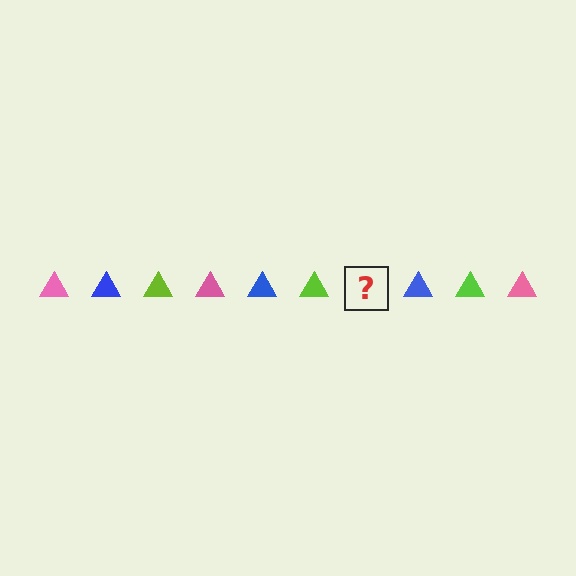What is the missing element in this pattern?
The missing element is a pink triangle.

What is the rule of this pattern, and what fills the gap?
The rule is that the pattern cycles through pink, blue, lime triangles. The gap should be filled with a pink triangle.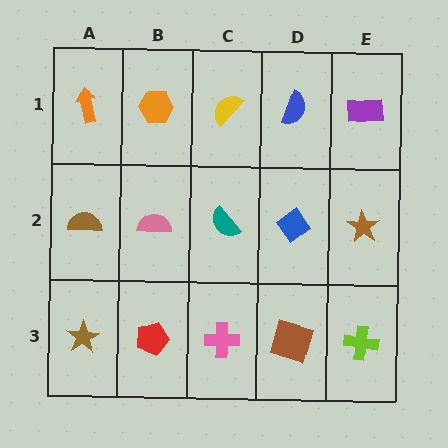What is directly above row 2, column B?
An orange hexagon.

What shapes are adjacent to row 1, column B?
A pink semicircle (row 2, column B), an orange arrow (row 1, column A), a yellow semicircle (row 1, column C).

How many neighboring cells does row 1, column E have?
2.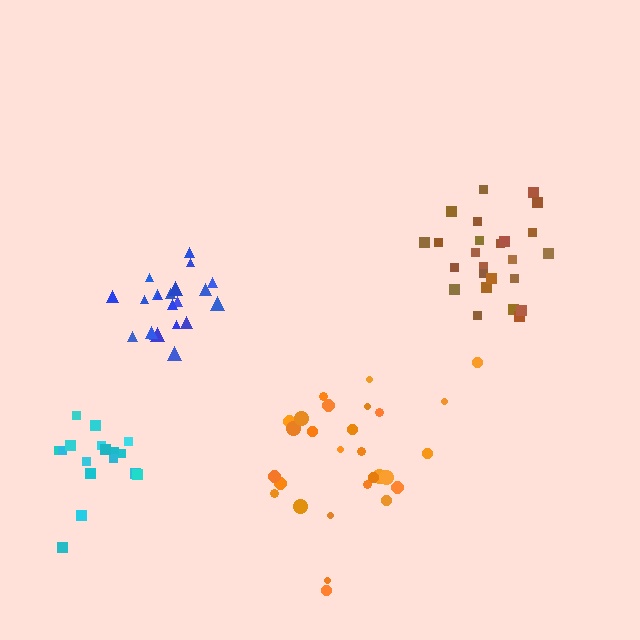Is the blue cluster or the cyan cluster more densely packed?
Blue.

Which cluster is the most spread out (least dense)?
Orange.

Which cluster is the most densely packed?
Blue.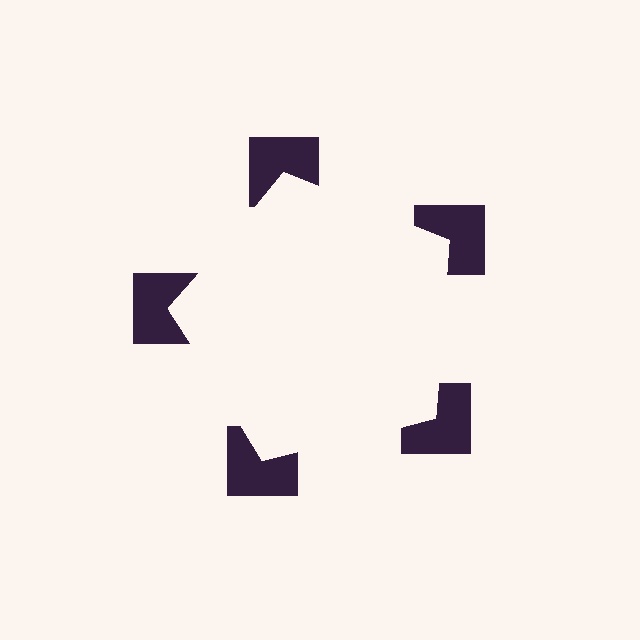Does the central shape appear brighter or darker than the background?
It typically appears slightly brighter than the background, even though no actual brightness change is drawn.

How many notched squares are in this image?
There are 5 — one at each vertex of the illusory pentagon.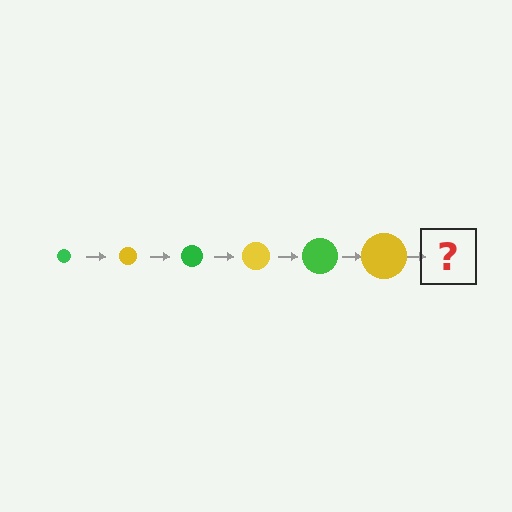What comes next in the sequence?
The next element should be a green circle, larger than the previous one.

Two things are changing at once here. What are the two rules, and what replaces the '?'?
The two rules are that the circle grows larger each step and the color cycles through green and yellow. The '?' should be a green circle, larger than the previous one.